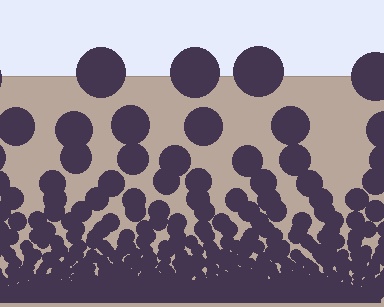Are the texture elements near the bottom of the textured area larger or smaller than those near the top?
Smaller. The gradient is inverted — elements near the bottom are smaller and denser.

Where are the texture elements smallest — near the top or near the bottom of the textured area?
Near the bottom.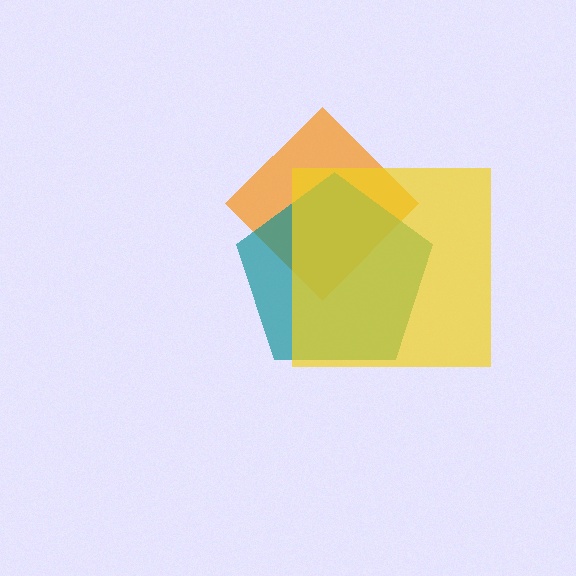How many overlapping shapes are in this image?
There are 3 overlapping shapes in the image.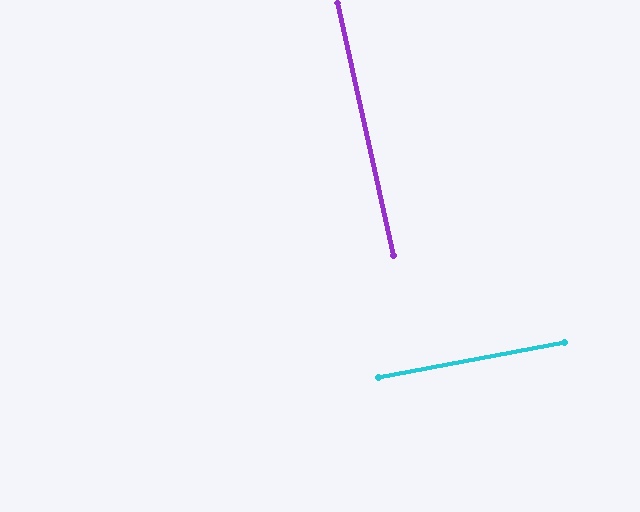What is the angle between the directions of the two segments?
Approximately 88 degrees.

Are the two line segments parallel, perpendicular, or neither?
Perpendicular — they meet at approximately 88°.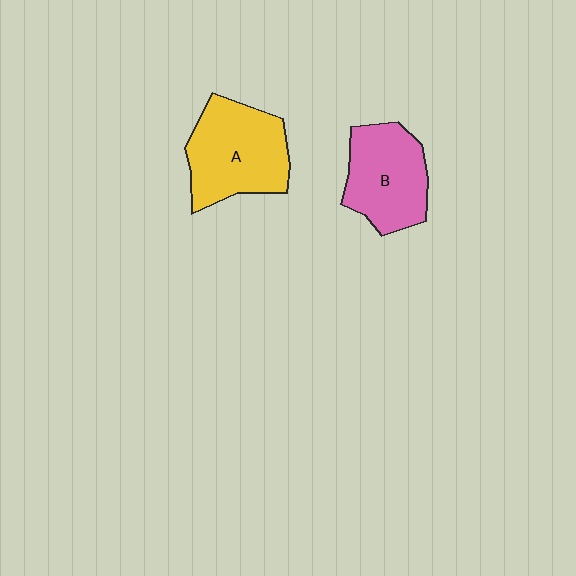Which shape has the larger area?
Shape A (yellow).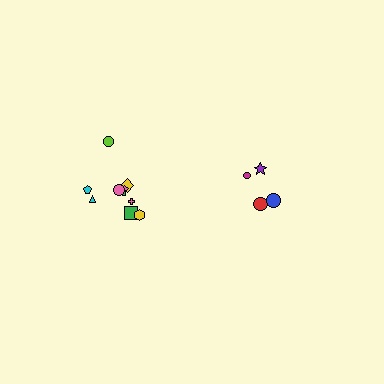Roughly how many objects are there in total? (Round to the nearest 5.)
Roughly 15 objects in total.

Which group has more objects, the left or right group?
The left group.